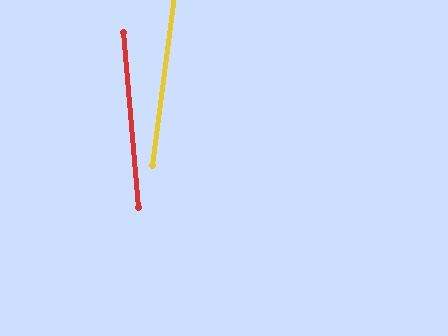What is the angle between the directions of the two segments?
Approximately 13 degrees.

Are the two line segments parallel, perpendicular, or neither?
Neither parallel nor perpendicular — they differ by about 13°.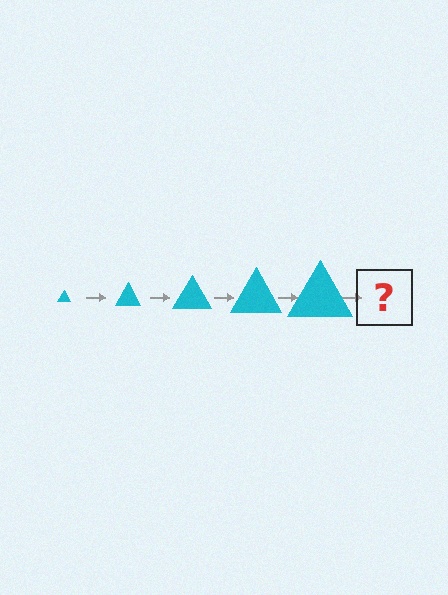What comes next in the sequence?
The next element should be a cyan triangle, larger than the previous one.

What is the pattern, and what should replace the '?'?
The pattern is that the triangle gets progressively larger each step. The '?' should be a cyan triangle, larger than the previous one.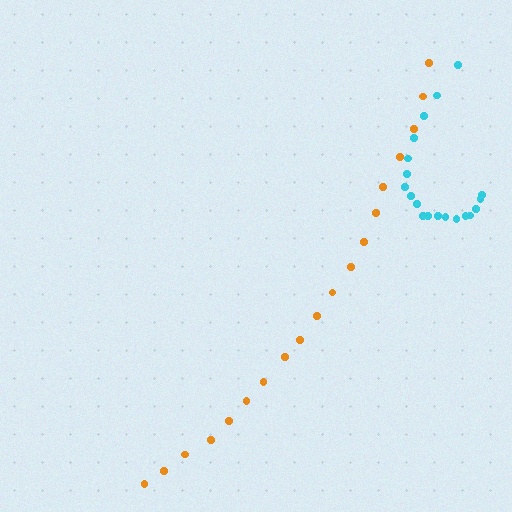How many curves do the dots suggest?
There are 2 distinct paths.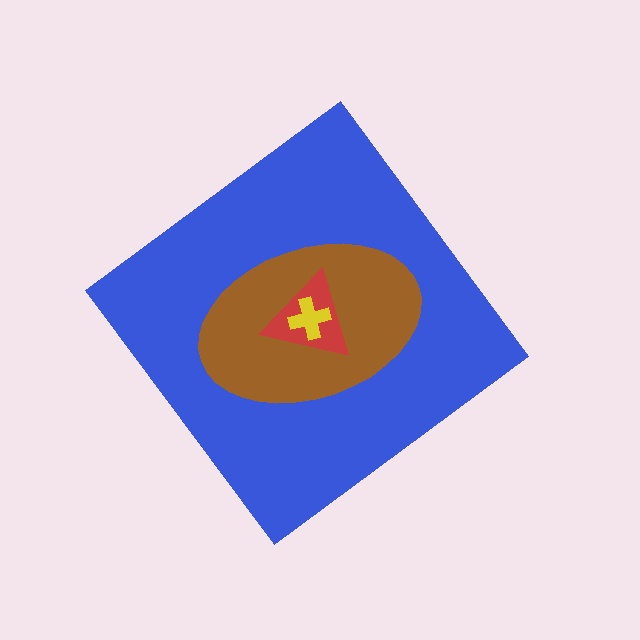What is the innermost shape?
The yellow cross.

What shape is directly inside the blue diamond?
The brown ellipse.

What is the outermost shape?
The blue diamond.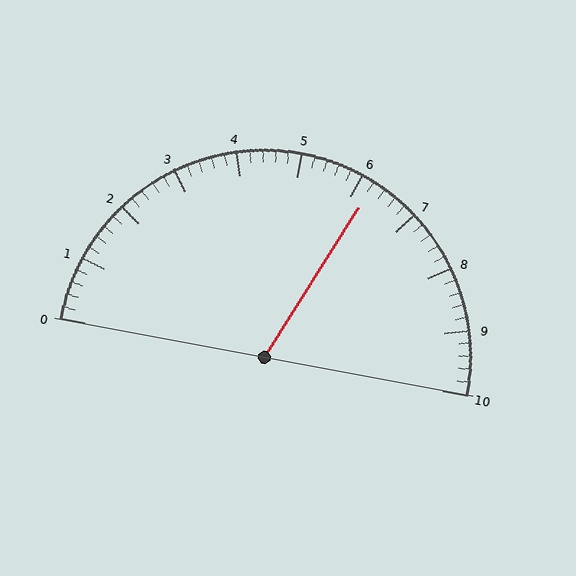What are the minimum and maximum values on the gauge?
The gauge ranges from 0 to 10.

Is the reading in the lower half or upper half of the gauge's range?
The reading is in the upper half of the range (0 to 10).